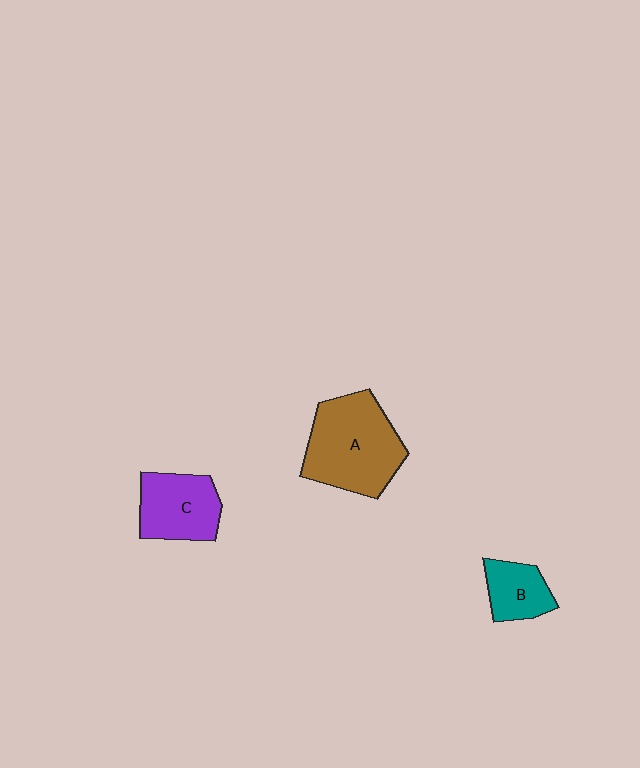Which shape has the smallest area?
Shape B (teal).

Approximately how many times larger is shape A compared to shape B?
Approximately 2.3 times.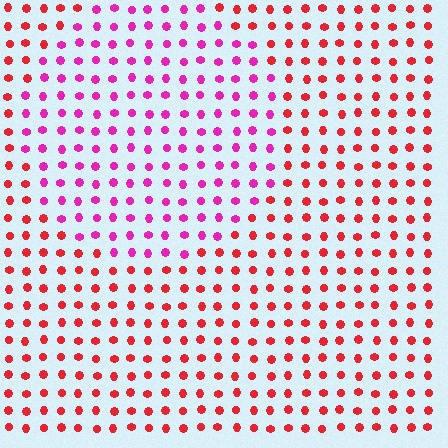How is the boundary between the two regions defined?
The boundary is defined purely by a slight shift in hue (about 41 degrees). Spacing, size, and orientation are identical on both sides.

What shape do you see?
I see a circle.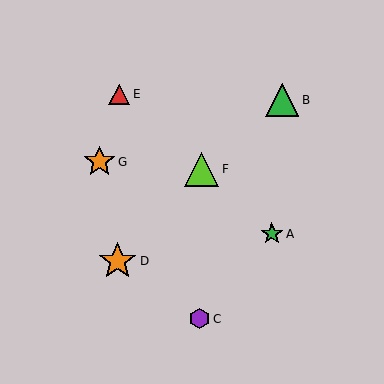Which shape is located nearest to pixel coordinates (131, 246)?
The orange star (labeled D) at (118, 261) is nearest to that location.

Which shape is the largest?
The orange star (labeled D) is the largest.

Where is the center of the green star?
The center of the green star is at (272, 234).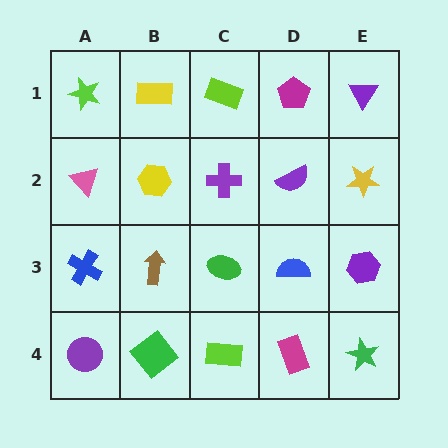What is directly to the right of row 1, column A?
A yellow rectangle.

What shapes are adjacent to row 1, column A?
A pink triangle (row 2, column A), a yellow rectangle (row 1, column B).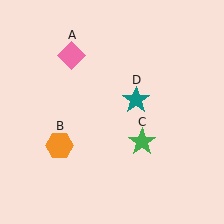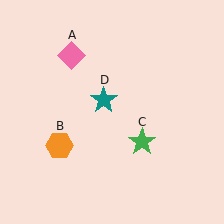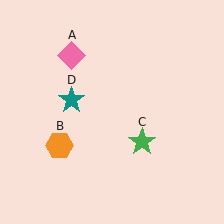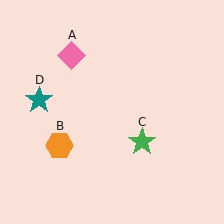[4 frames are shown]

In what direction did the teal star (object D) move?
The teal star (object D) moved left.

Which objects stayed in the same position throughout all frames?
Pink diamond (object A) and orange hexagon (object B) and green star (object C) remained stationary.